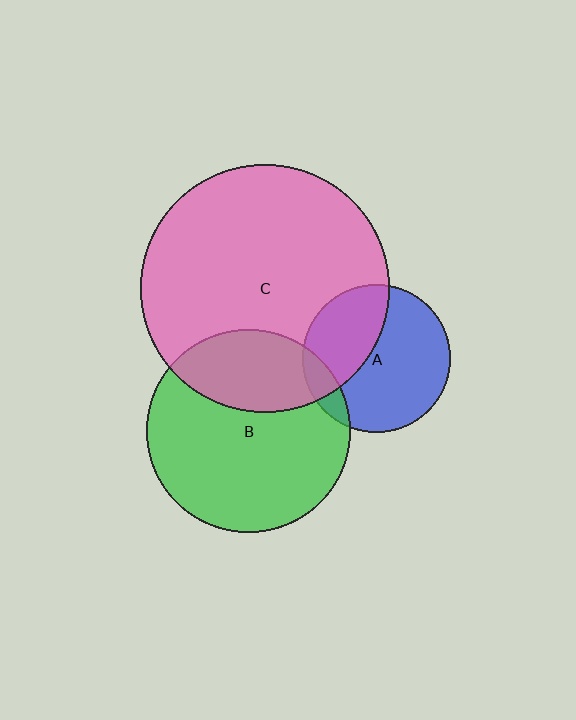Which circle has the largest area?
Circle C (pink).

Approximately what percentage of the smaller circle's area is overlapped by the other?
Approximately 10%.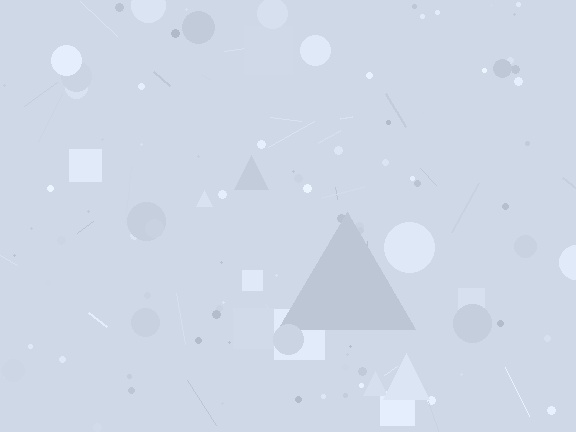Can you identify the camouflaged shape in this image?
The camouflaged shape is a triangle.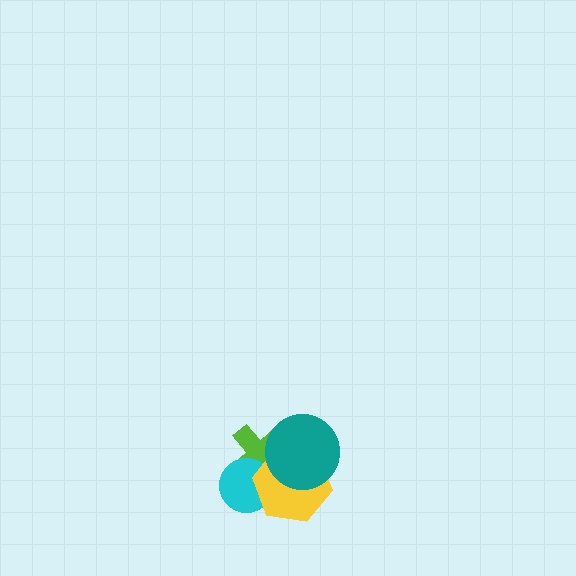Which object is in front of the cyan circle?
The yellow hexagon is in front of the cyan circle.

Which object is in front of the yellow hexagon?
The teal circle is in front of the yellow hexagon.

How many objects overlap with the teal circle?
2 objects overlap with the teal circle.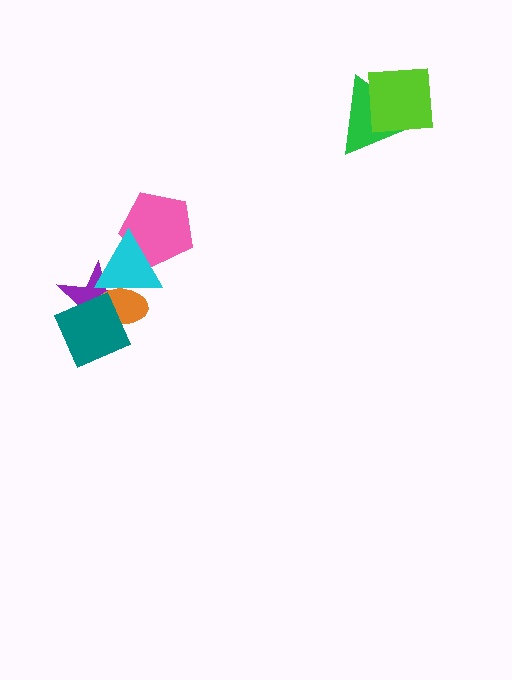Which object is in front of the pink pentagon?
The cyan triangle is in front of the pink pentagon.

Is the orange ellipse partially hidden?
Yes, it is partially covered by another shape.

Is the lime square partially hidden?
No, no other shape covers it.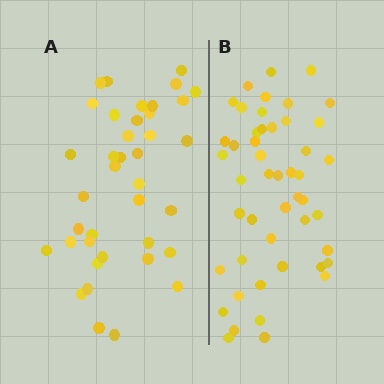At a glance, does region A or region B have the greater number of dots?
Region B (the right region) has more dots.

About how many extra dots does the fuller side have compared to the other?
Region B has roughly 8 or so more dots than region A.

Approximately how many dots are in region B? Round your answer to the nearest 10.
About 50 dots. (The exact count is 48, which rounds to 50.)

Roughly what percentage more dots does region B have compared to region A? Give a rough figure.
About 25% more.